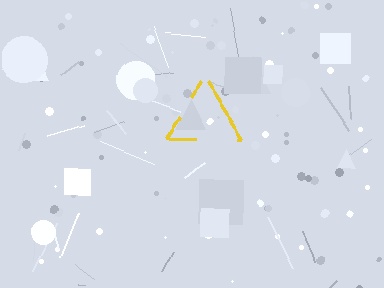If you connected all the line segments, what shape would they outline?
They would outline a triangle.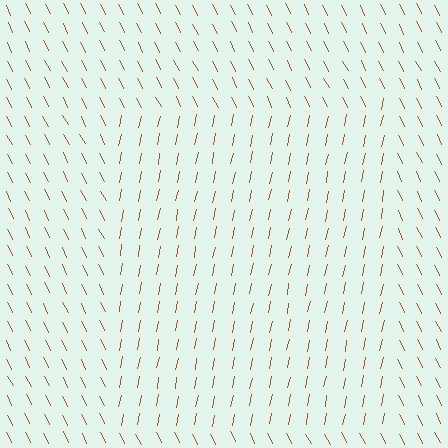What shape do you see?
I see a rectangle.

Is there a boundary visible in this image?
Yes, there is a texture boundary formed by a change in line orientation.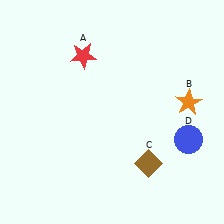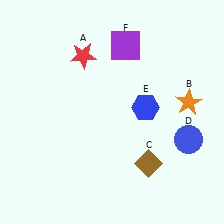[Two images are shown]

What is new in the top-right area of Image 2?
A blue hexagon (E) was added in the top-right area of Image 2.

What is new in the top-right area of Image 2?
A purple square (F) was added in the top-right area of Image 2.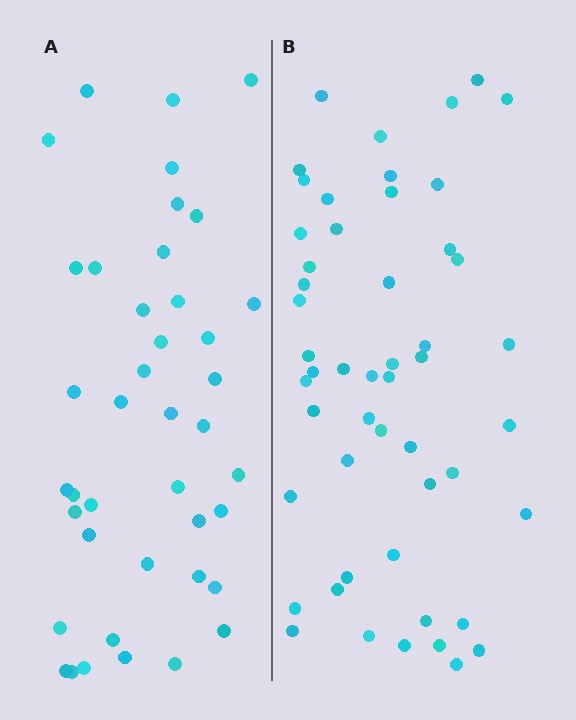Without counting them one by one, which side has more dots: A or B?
Region B (the right region) has more dots.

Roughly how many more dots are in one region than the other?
Region B has roughly 10 or so more dots than region A.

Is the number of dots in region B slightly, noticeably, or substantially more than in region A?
Region B has only slightly more — the two regions are fairly close. The ratio is roughly 1.2 to 1.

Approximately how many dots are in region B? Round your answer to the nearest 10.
About 50 dots. (The exact count is 51, which rounds to 50.)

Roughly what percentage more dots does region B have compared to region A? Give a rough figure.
About 25% more.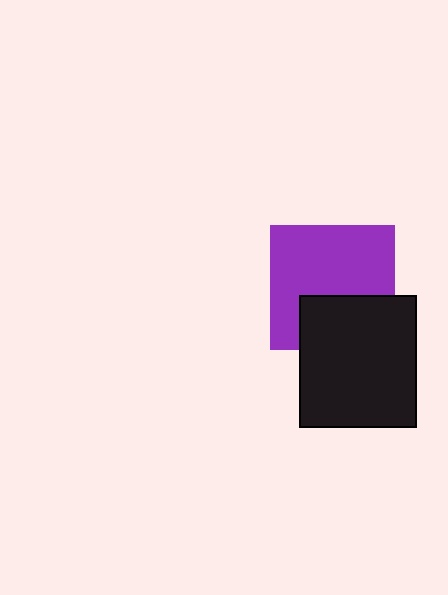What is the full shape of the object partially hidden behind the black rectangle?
The partially hidden object is a purple square.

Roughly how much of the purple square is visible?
Most of it is visible (roughly 67%).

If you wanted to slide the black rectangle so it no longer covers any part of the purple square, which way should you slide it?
Slide it down — that is the most direct way to separate the two shapes.